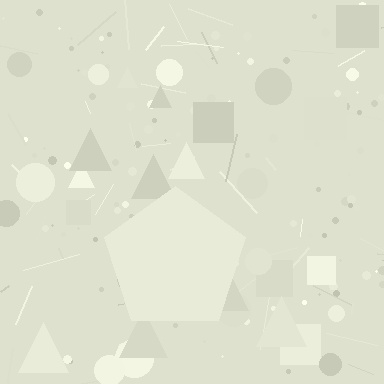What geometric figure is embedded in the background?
A pentagon is embedded in the background.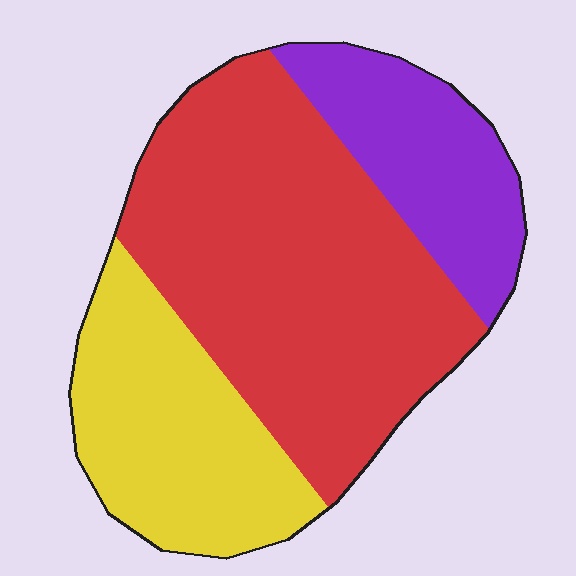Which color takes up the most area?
Red, at roughly 55%.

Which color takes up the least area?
Purple, at roughly 20%.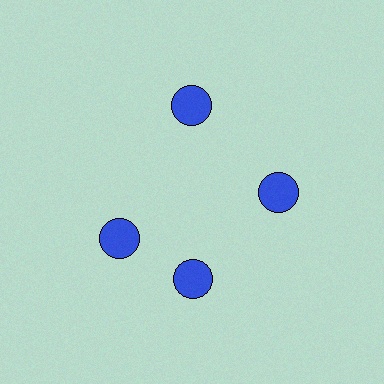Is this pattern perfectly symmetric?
No. The 4 blue circles are arranged in a ring, but one element near the 9 o'clock position is rotated out of alignment along the ring, breaking the 4-fold rotational symmetry.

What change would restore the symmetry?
The symmetry would be restored by rotating it back into even spacing with its neighbors so that all 4 circles sit at equal angles and equal distance from the center.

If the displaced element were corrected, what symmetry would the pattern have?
It would have 4-fold rotational symmetry — the pattern would map onto itself every 90 degrees.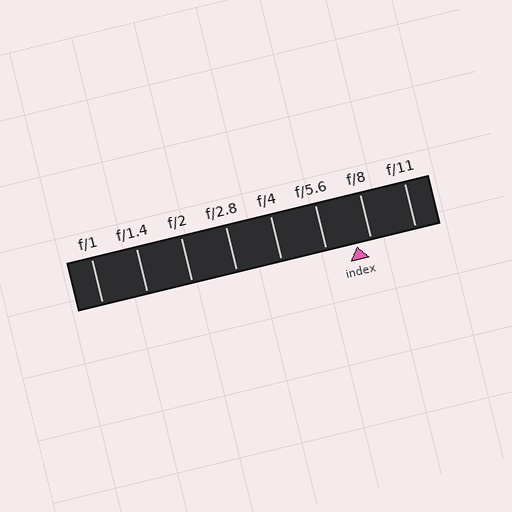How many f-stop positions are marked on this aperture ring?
There are 8 f-stop positions marked.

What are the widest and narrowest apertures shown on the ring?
The widest aperture shown is f/1 and the narrowest is f/11.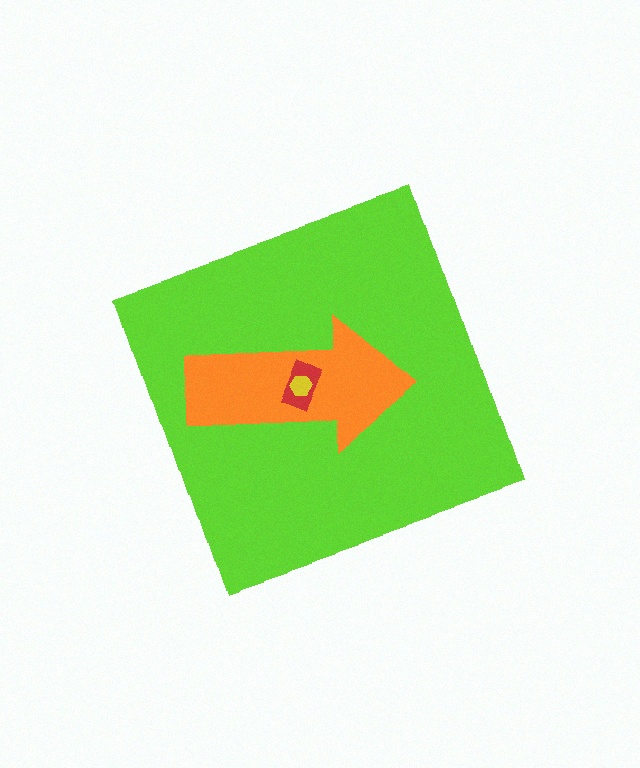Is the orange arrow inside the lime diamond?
Yes.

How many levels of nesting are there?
4.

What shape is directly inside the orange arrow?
The red rectangle.